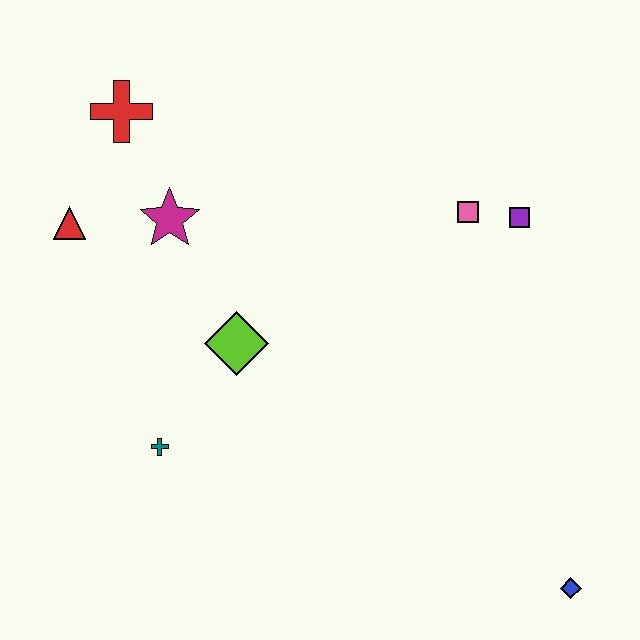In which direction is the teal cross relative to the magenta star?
The teal cross is below the magenta star.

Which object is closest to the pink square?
The purple square is closest to the pink square.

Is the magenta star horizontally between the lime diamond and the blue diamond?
No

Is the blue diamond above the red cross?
No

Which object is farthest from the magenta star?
The blue diamond is farthest from the magenta star.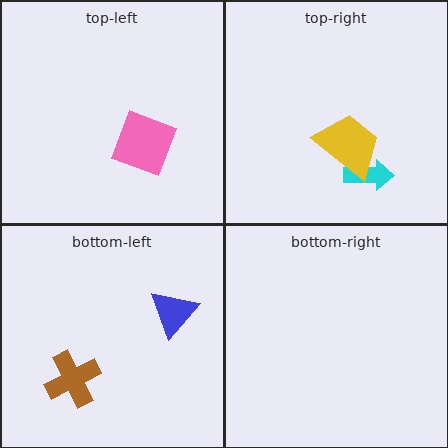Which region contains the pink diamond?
The top-left region.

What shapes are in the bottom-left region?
The brown cross, the blue triangle.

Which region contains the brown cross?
The bottom-left region.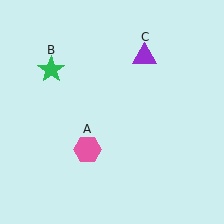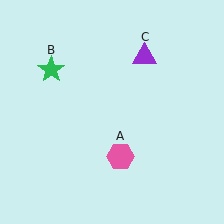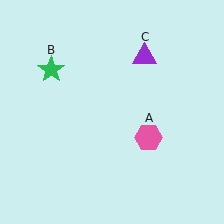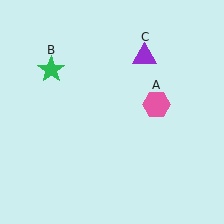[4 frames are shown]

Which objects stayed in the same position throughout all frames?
Green star (object B) and purple triangle (object C) remained stationary.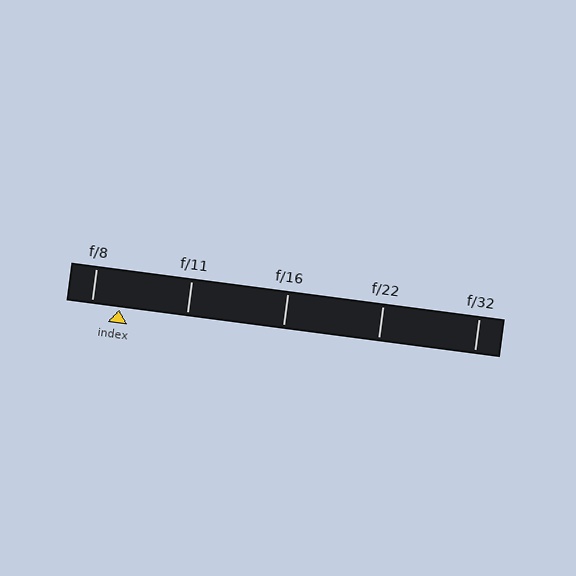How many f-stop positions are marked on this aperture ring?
There are 5 f-stop positions marked.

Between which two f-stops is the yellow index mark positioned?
The index mark is between f/8 and f/11.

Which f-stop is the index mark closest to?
The index mark is closest to f/8.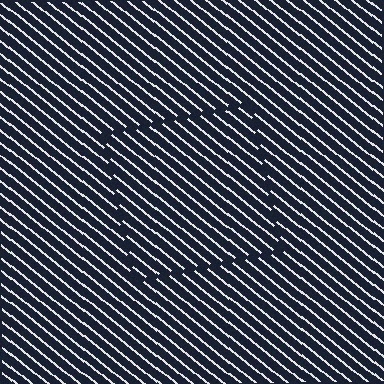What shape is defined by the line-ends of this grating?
An illusory square. The interior of the shape contains the same grating, shifted by half a period — the contour is defined by the phase discontinuity where line-ends from the inner and outer gratings abut.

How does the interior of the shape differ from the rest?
The interior of the shape contains the same grating, shifted by half a period — the contour is defined by the phase discontinuity where line-ends from the inner and outer gratings abut.